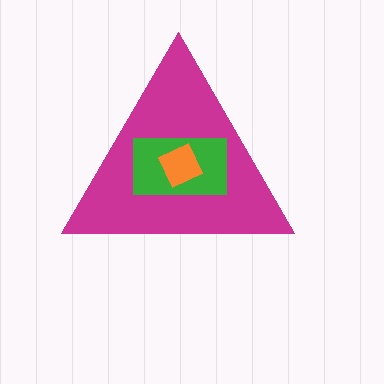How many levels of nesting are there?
3.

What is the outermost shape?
The magenta triangle.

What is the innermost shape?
The orange square.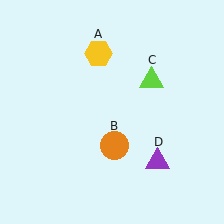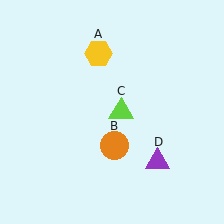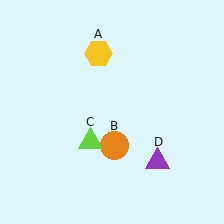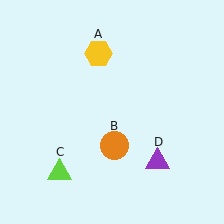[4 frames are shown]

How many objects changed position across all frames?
1 object changed position: lime triangle (object C).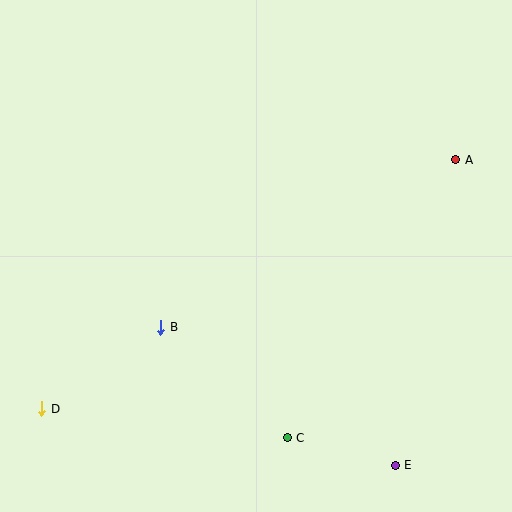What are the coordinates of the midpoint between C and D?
The midpoint between C and D is at (164, 423).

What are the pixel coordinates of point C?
Point C is at (287, 438).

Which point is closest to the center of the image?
Point B at (161, 327) is closest to the center.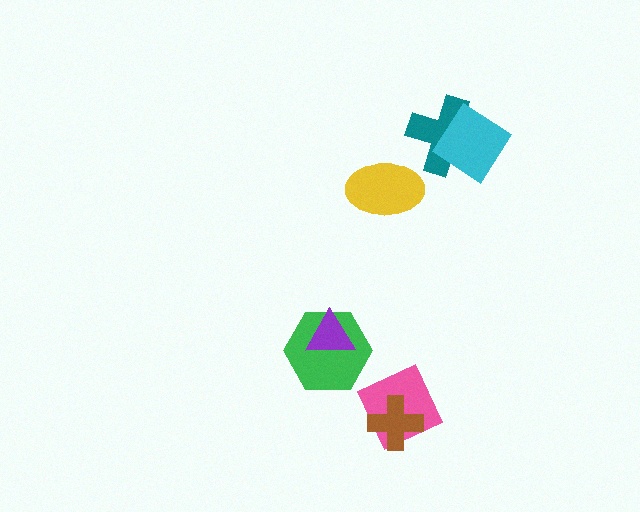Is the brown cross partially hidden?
No, no other shape covers it.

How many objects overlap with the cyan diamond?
1 object overlaps with the cyan diamond.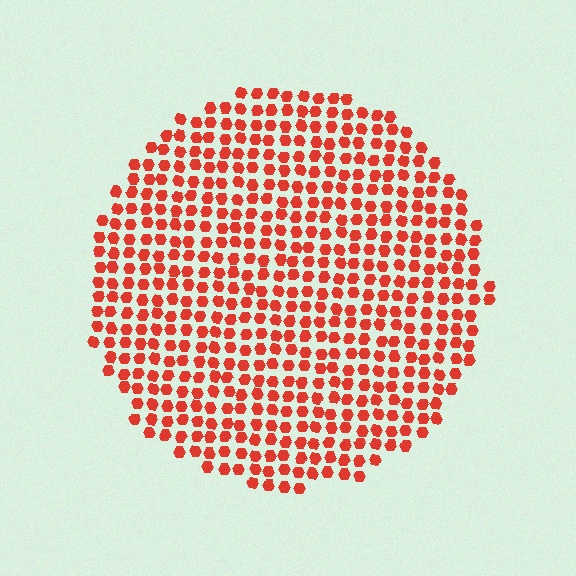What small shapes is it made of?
It is made of small hexagons.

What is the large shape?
The large shape is a circle.